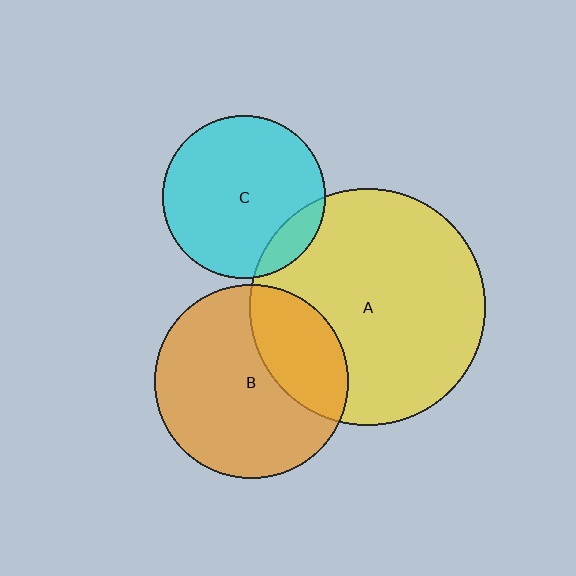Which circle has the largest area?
Circle A (yellow).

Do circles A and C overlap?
Yes.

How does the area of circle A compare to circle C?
Approximately 2.1 times.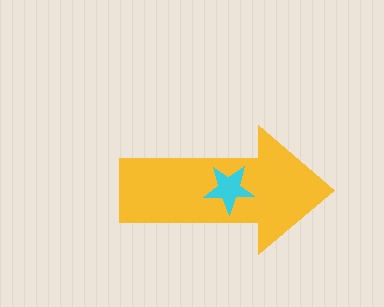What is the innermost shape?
The cyan star.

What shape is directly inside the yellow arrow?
The cyan star.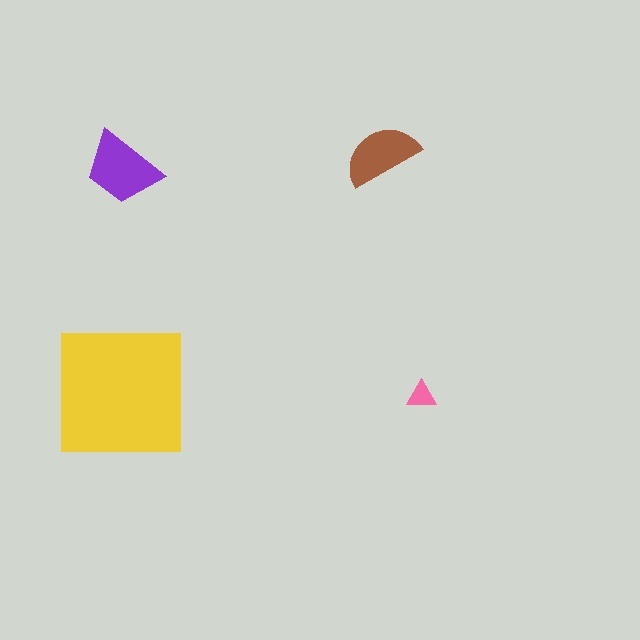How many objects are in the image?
There are 4 objects in the image.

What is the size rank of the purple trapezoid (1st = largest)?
2nd.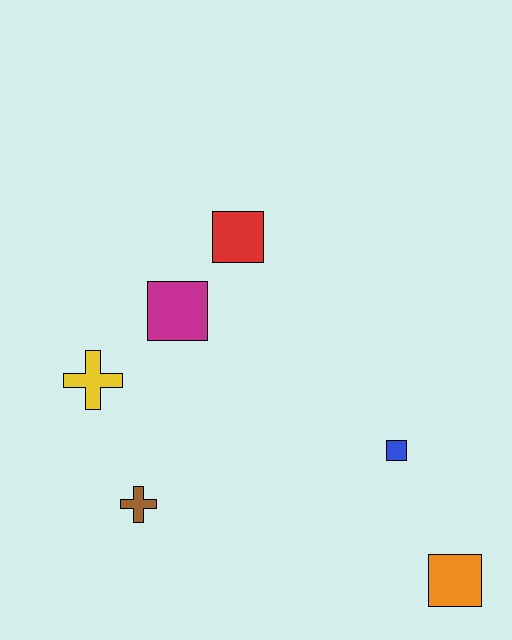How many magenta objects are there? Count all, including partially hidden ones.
There is 1 magenta object.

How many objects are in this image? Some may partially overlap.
There are 6 objects.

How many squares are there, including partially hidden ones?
There are 4 squares.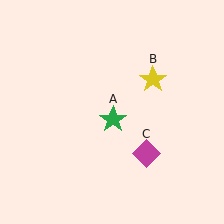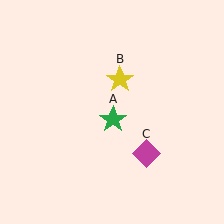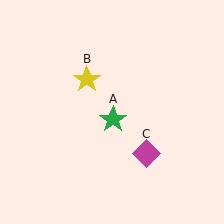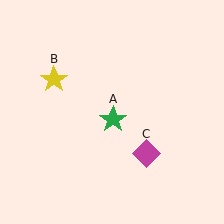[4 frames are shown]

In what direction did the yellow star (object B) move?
The yellow star (object B) moved left.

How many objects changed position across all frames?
1 object changed position: yellow star (object B).